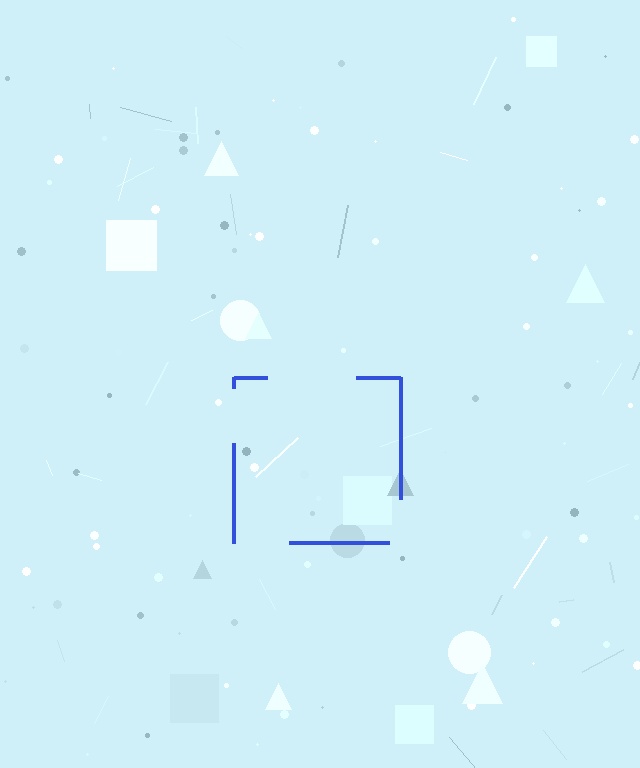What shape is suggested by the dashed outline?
The dashed outline suggests a square.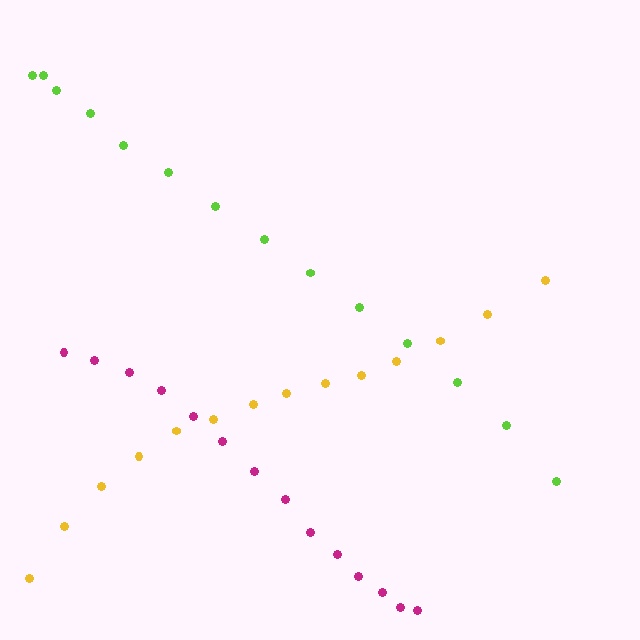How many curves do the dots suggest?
There are 3 distinct paths.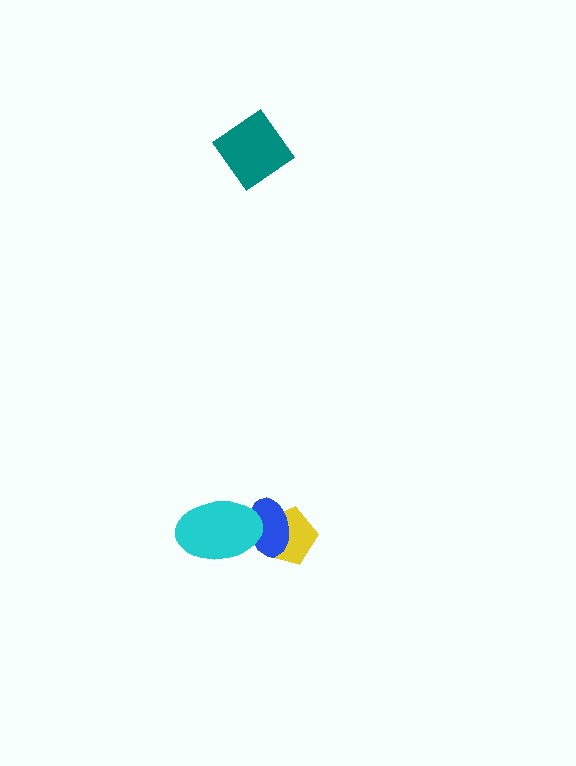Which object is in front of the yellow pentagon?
The blue ellipse is in front of the yellow pentagon.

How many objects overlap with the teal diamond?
0 objects overlap with the teal diamond.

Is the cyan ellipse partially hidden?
No, no other shape covers it.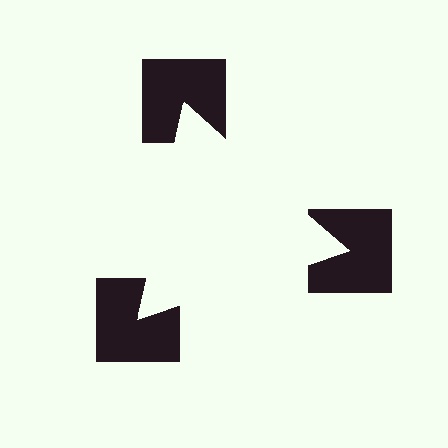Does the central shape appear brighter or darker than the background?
It typically appears slightly brighter than the background, even though no actual brightness change is drawn.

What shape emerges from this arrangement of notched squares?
An illusory triangle — its edges are inferred from the aligned wedge cuts in the notched squares, not physically drawn.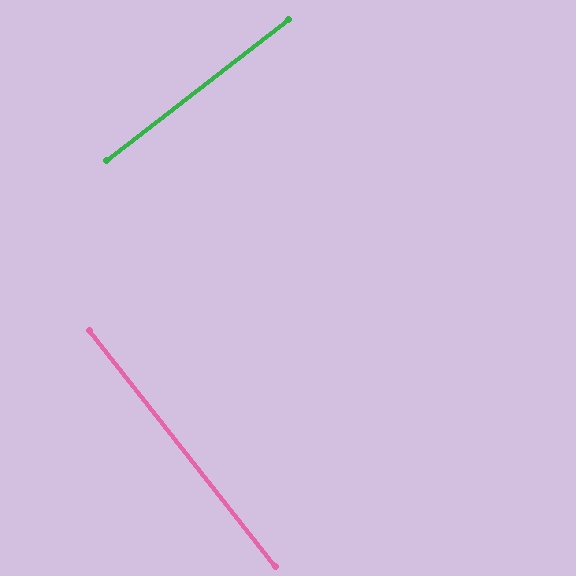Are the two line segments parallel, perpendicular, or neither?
Perpendicular — they meet at approximately 90°.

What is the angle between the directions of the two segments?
Approximately 90 degrees.